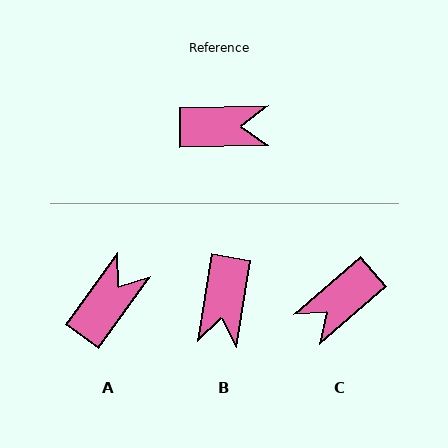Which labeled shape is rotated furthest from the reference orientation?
C, about 140 degrees away.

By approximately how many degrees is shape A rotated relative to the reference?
Approximately 53 degrees counter-clockwise.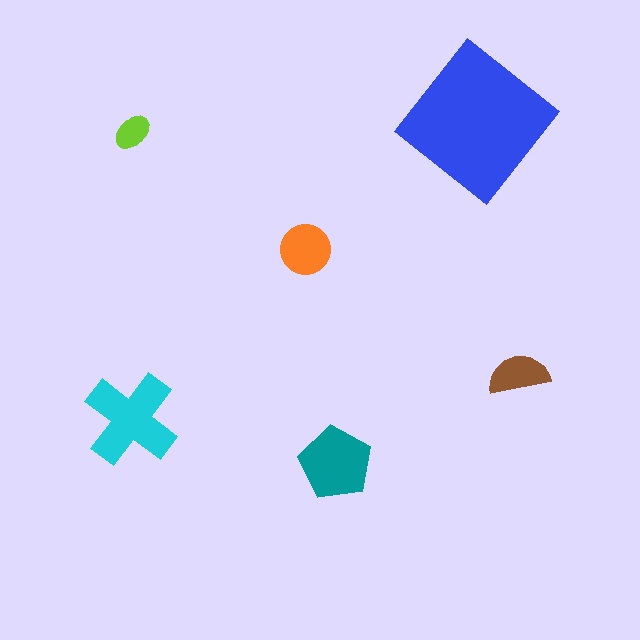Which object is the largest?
The blue diamond.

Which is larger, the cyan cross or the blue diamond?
The blue diamond.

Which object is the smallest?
The lime ellipse.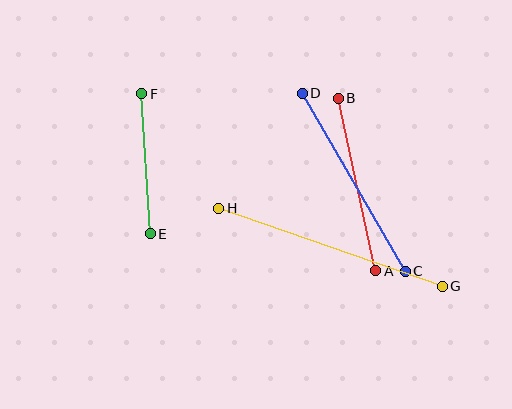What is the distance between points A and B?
The distance is approximately 176 pixels.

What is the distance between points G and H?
The distance is approximately 237 pixels.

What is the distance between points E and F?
The distance is approximately 140 pixels.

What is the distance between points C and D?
The distance is approximately 206 pixels.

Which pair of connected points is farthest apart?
Points G and H are farthest apart.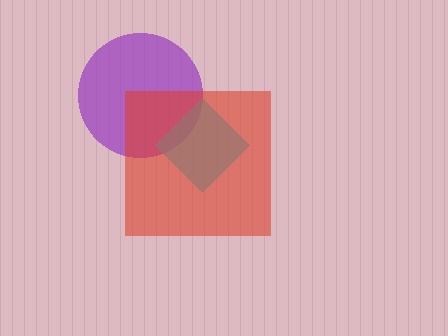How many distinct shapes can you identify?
There are 3 distinct shapes: a purple circle, a cyan diamond, a red square.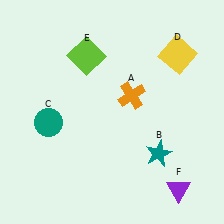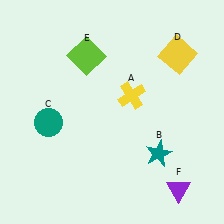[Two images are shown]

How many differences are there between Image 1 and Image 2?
There is 1 difference between the two images.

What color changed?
The cross (A) changed from orange in Image 1 to yellow in Image 2.